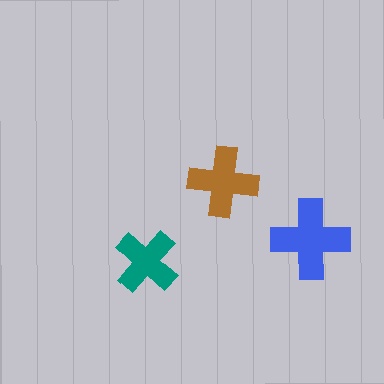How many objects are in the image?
There are 3 objects in the image.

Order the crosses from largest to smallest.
the blue one, the brown one, the teal one.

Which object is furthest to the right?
The blue cross is rightmost.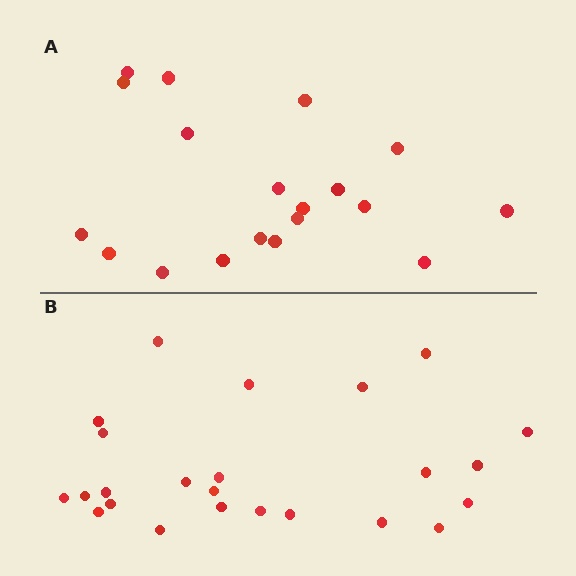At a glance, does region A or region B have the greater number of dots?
Region B (the bottom region) has more dots.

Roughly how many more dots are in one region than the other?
Region B has about 5 more dots than region A.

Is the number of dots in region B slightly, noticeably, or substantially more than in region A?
Region B has noticeably more, but not dramatically so. The ratio is roughly 1.3 to 1.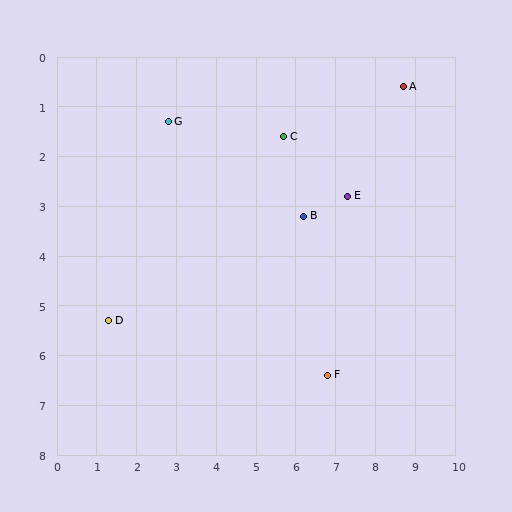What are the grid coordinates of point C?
Point C is at approximately (5.7, 1.6).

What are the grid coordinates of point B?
Point B is at approximately (6.2, 3.2).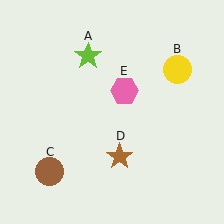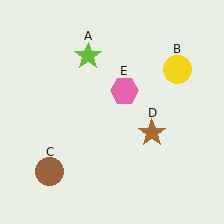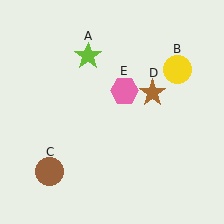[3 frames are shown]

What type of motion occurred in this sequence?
The brown star (object D) rotated counterclockwise around the center of the scene.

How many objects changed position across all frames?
1 object changed position: brown star (object D).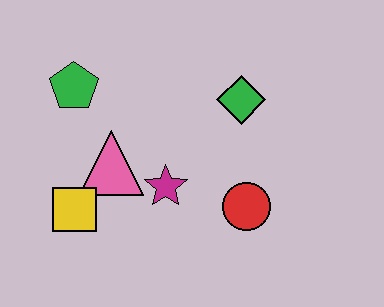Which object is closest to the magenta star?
The pink triangle is closest to the magenta star.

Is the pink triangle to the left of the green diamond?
Yes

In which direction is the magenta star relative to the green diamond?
The magenta star is below the green diamond.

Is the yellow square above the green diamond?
No